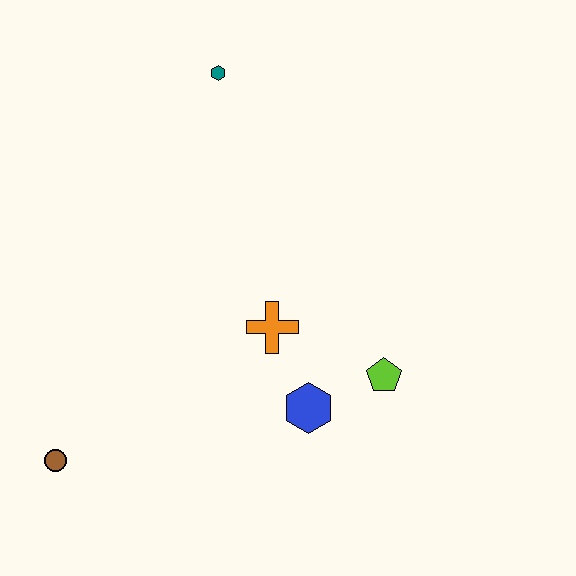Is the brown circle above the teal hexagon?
No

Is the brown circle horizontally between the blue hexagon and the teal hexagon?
No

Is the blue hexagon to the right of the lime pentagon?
No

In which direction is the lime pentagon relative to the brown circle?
The lime pentagon is to the right of the brown circle.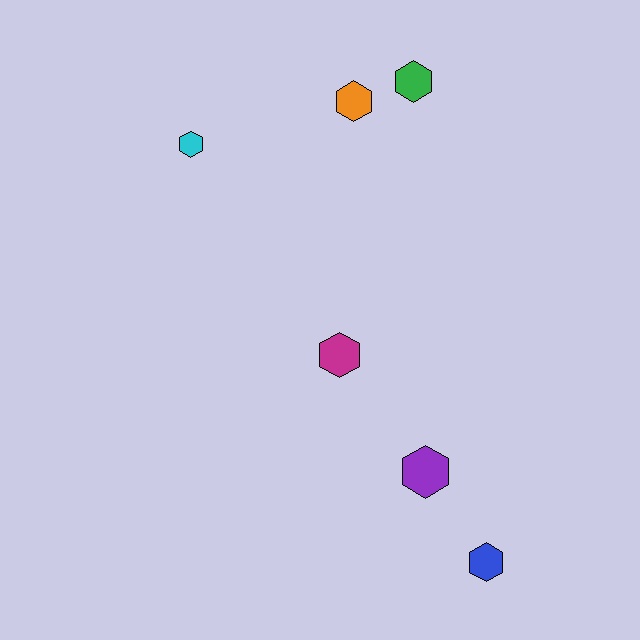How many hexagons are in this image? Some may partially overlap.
There are 6 hexagons.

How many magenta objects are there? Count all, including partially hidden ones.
There is 1 magenta object.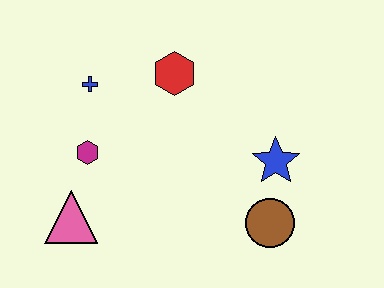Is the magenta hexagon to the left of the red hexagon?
Yes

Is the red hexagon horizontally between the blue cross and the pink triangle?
No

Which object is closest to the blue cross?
The magenta hexagon is closest to the blue cross.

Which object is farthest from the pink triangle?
The blue star is farthest from the pink triangle.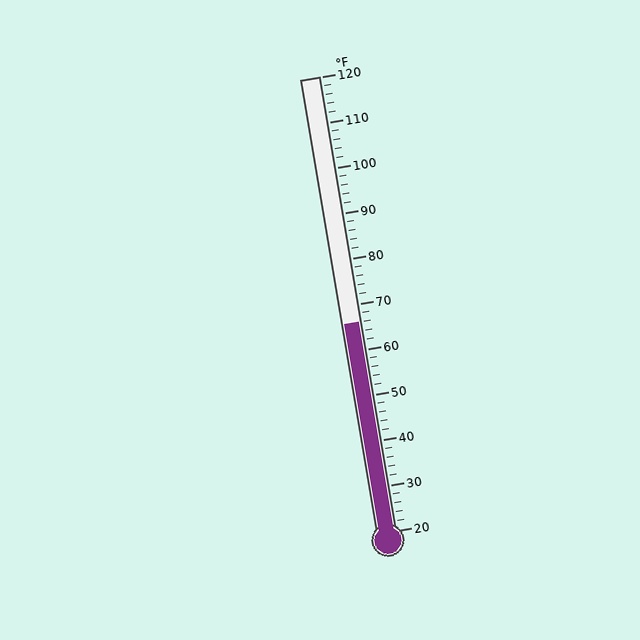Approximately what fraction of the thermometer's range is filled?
The thermometer is filled to approximately 45% of its range.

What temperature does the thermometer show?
The thermometer shows approximately 66°F.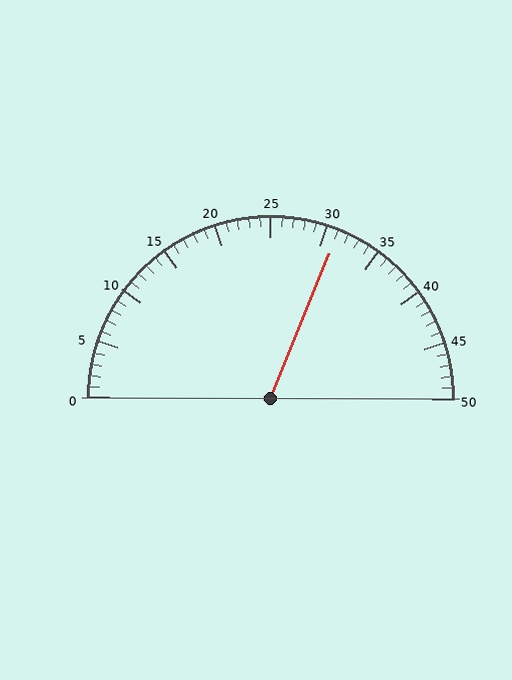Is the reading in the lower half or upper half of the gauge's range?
The reading is in the upper half of the range (0 to 50).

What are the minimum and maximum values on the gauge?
The gauge ranges from 0 to 50.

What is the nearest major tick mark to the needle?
The nearest major tick mark is 30.